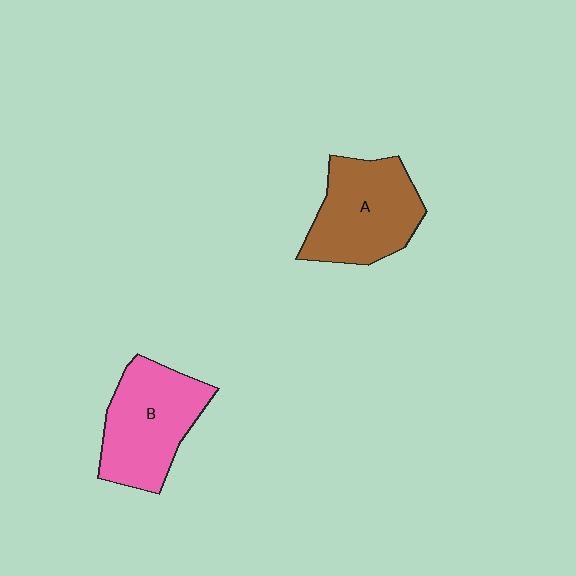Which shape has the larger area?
Shape B (pink).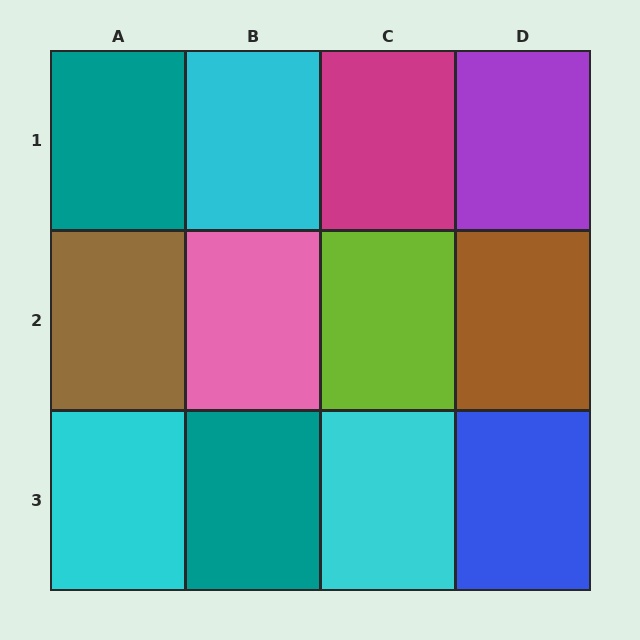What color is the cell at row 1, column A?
Teal.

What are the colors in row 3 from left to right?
Cyan, teal, cyan, blue.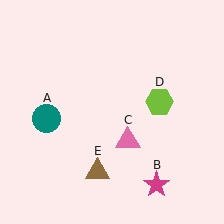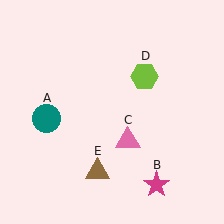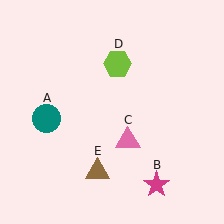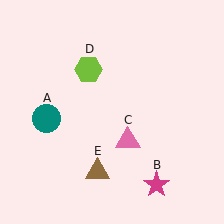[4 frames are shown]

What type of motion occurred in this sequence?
The lime hexagon (object D) rotated counterclockwise around the center of the scene.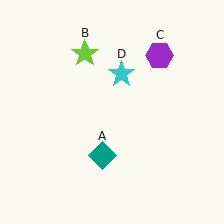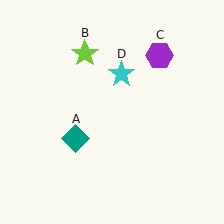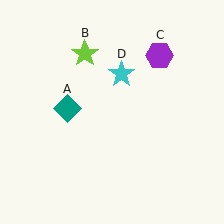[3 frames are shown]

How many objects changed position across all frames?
1 object changed position: teal diamond (object A).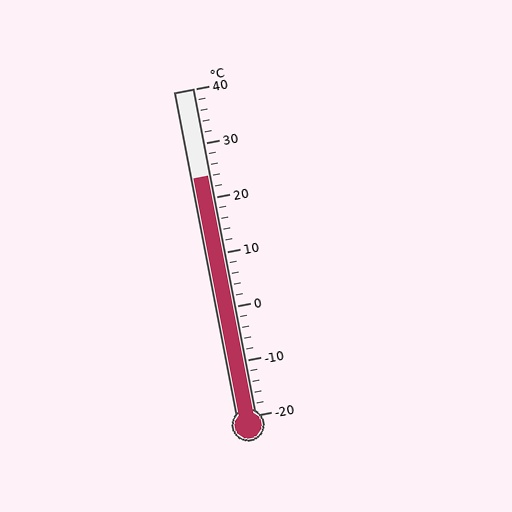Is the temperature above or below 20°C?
The temperature is above 20°C.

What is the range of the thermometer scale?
The thermometer scale ranges from -20°C to 40°C.